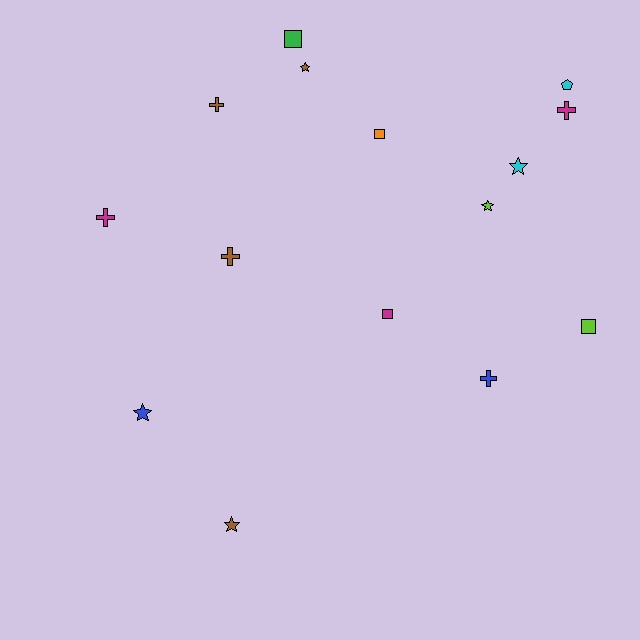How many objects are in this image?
There are 15 objects.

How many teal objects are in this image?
There are no teal objects.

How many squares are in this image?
There are 4 squares.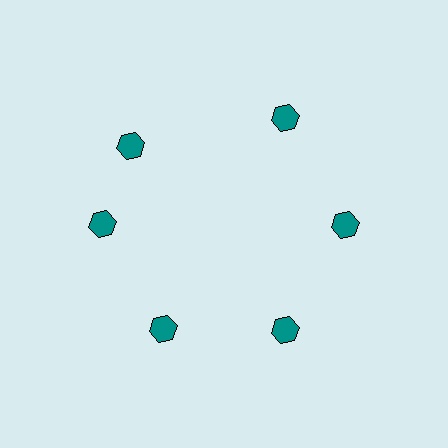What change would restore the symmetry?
The symmetry would be restored by rotating it back into even spacing with its neighbors so that all 6 hexagons sit at equal angles and equal distance from the center.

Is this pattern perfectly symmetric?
No. The 6 teal hexagons are arranged in a ring, but one element near the 11 o'clock position is rotated out of alignment along the ring, breaking the 6-fold rotational symmetry.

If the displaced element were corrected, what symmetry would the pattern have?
It would have 6-fold rotational symmetry — the pattern would map onto itself every 60 degrees.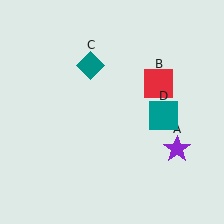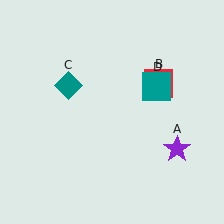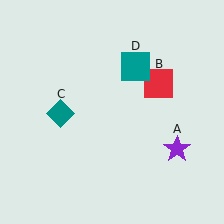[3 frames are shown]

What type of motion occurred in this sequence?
The teal diamond (object C), teal square (object D) rotated counterclockwise around the center of the scene.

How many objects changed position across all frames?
2 objects changed position: teal diamond (object C), teal square (object D).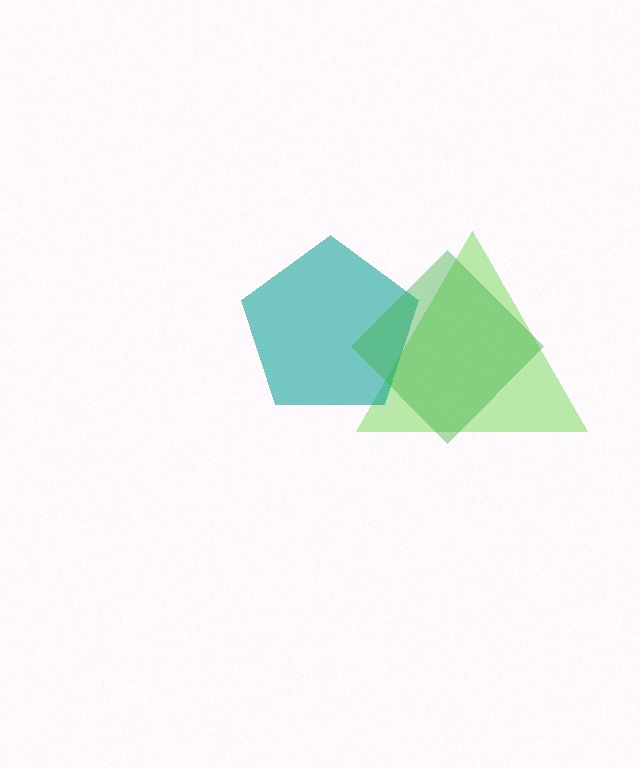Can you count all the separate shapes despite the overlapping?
Yes, there are 3 separate shapes.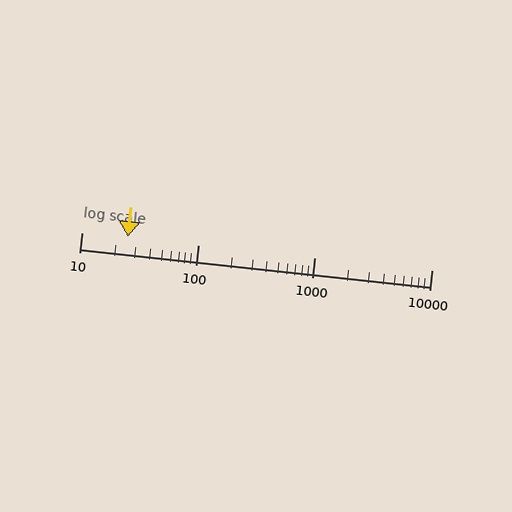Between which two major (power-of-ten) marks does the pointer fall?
The pointer is between 10 and 100.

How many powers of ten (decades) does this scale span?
The scale spans 3 decades, from 10 to 10000.